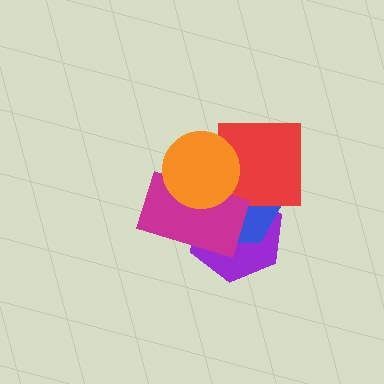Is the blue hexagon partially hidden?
Yes, it is partially covered by another shape.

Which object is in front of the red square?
The orange circle is in front of the red square.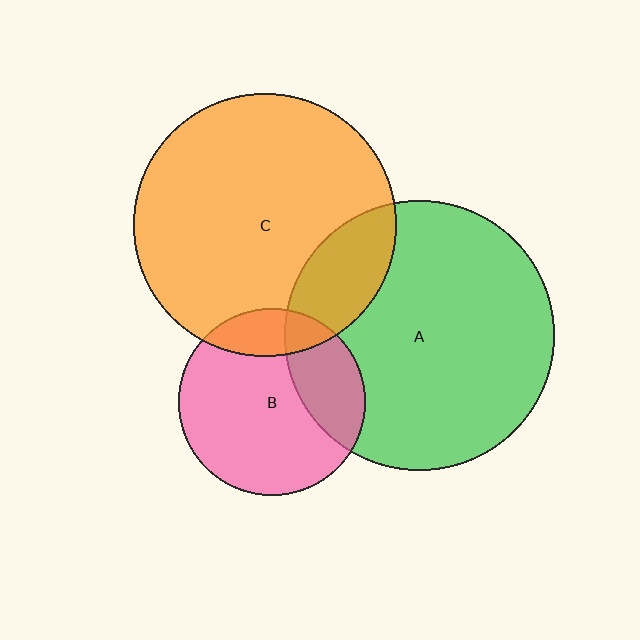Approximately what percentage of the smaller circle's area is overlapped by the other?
Approximately 20%.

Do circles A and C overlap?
Yes.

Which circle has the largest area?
Circle A (green).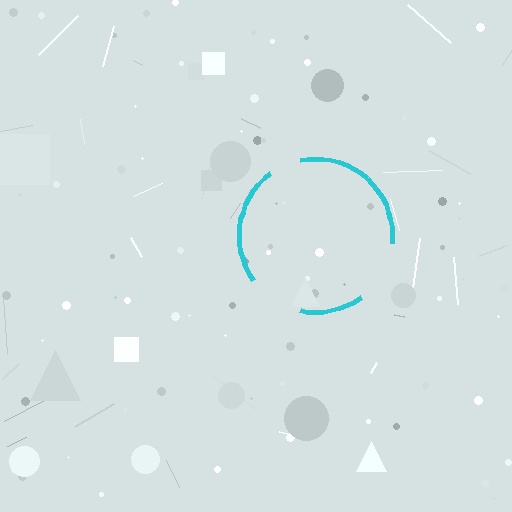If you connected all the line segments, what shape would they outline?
They would outline a circle.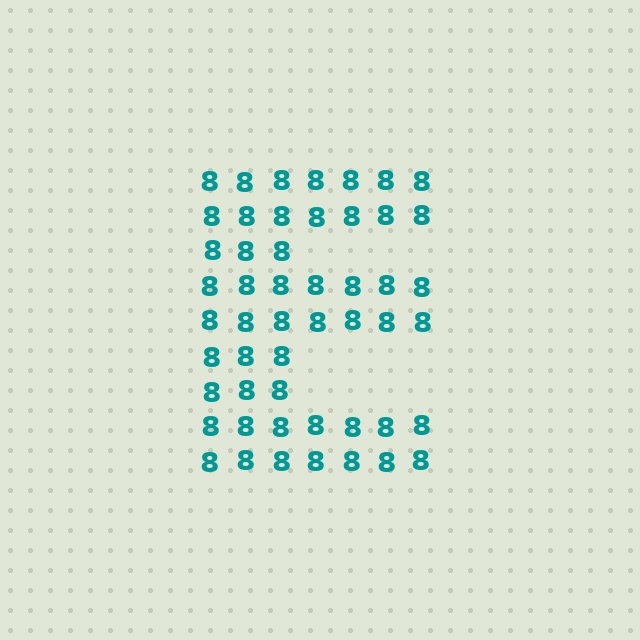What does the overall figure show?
The overall figure shows the letter E.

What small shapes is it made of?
It is made of small digit 8's.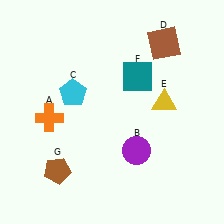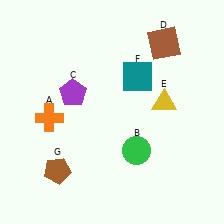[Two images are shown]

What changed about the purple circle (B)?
In Image 1, B is purple. In Image 2, it changed to green.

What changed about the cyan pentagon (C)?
In Image 1, C is cyan. In Image 2, it changed to purple.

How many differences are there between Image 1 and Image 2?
There are 2 differences between the two images.